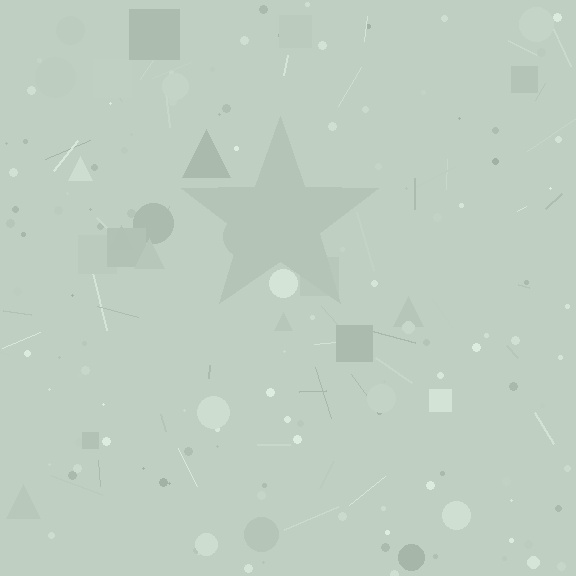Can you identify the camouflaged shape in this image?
The camouflaged shape is a star.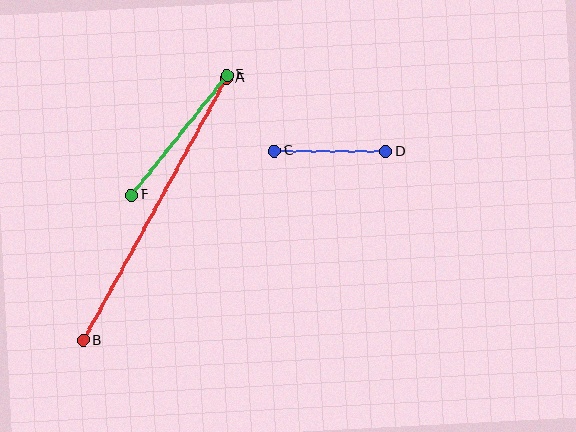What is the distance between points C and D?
The distance is approximately 111 pixels.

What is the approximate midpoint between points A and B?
The midpoint is at approximately (155, 210) pixels.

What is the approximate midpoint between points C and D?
The midpoint is at approximately (330, 151) pixels.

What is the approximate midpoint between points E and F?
The midpoint is at approximately (179, 135) pixels.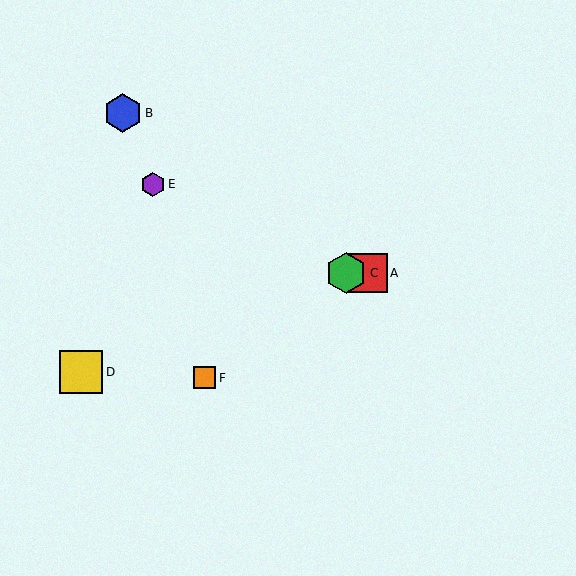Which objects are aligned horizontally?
Objects A, C are aligned horizontally.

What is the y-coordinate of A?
Object A is at y≈273.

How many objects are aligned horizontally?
2 objects (A, C) are aligned horizontally.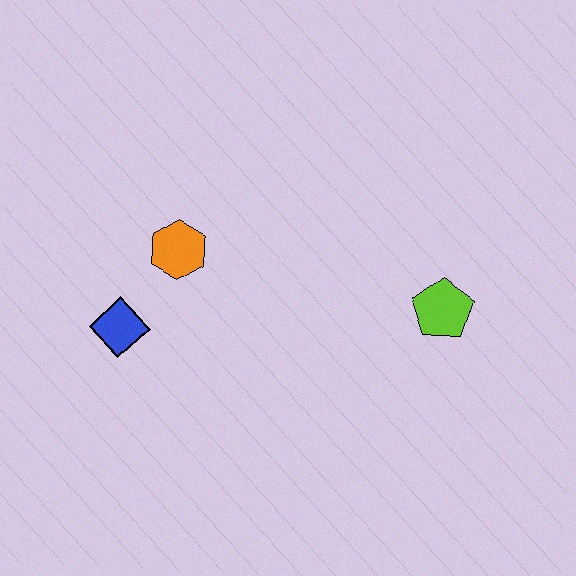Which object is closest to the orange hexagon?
The blue diamond is closest to the orange hexagon.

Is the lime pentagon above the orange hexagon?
No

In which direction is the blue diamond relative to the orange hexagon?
The blue diamond is below the orange hexagon.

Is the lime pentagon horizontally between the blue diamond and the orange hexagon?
No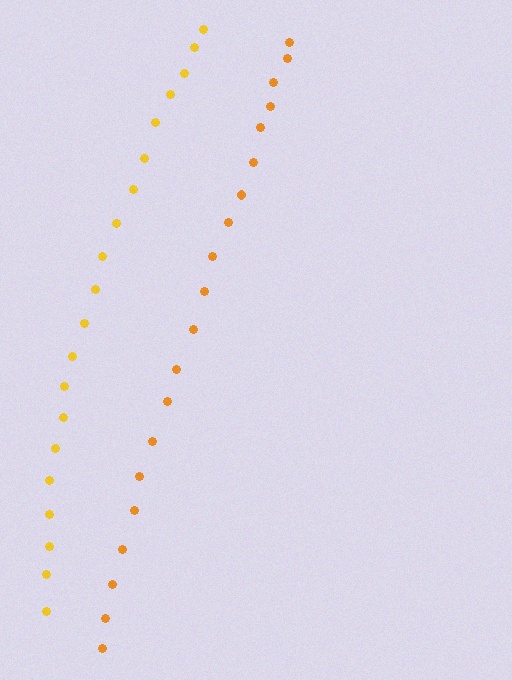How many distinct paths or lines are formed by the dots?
There are 2 distinct paths.